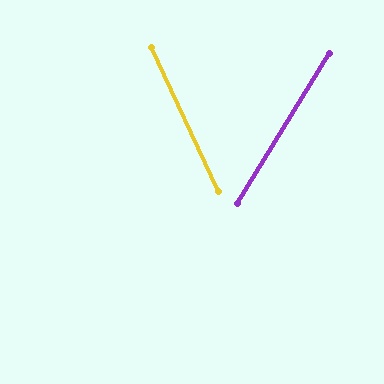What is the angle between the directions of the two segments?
Approximately 56 degrees.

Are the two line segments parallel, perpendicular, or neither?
Neither parallel nor perpendicular — they differ by about 56°.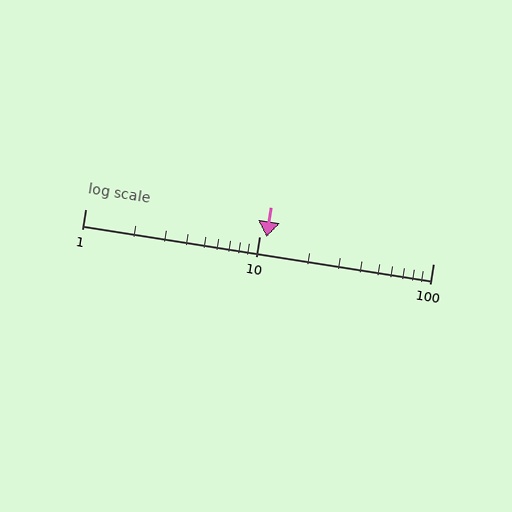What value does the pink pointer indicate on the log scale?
The pointer indicates approximately 11.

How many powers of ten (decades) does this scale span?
The scale spans 2 decades, from 1 to 100.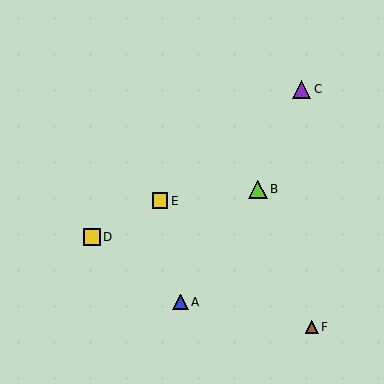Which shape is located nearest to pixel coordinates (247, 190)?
The lime triangle (labeled B) at (258, 189) is nearest to that location.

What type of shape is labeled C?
Shape C is a purple triangle.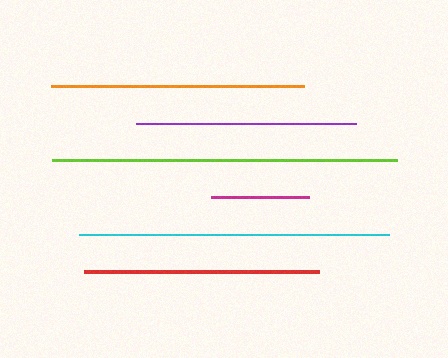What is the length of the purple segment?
The purple segment is approximately 219 pixels long.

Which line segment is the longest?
The lime line is the longest at approximately 345 pixels.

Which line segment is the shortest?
The magenta line is the shortest at approximately 99 pixels.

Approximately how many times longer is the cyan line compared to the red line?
The cyan line is approximately 1.3 times the length of the red line.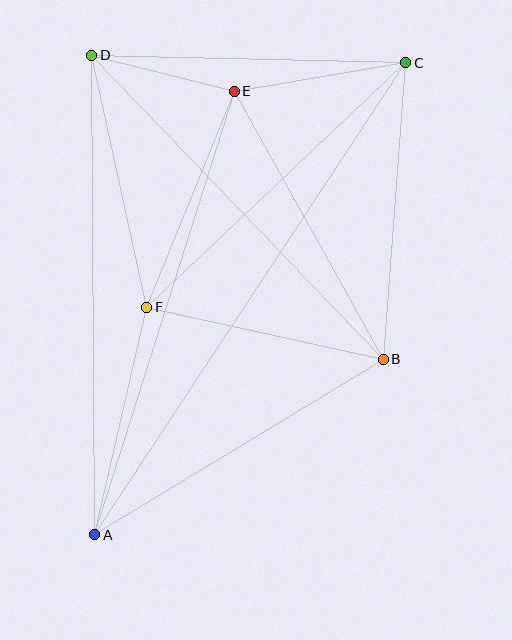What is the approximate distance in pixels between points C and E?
The distance between C and E is approximately 174 pixels.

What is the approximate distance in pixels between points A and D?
The distance between A and D is approximately 479 pixels.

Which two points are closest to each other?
Points D and E are closest to each other.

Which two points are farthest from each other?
Points A and C are farthest from each other.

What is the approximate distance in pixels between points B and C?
The distance between B and C is approximately 297 pixels.